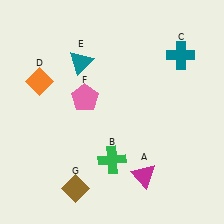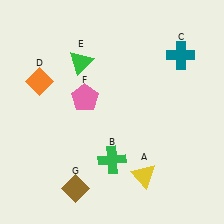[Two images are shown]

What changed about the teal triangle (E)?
In Image 1, E is teal. In Image 2, it changed to green.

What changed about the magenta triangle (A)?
In Image 1, A is magenta. In Image 2, it changed to yellow.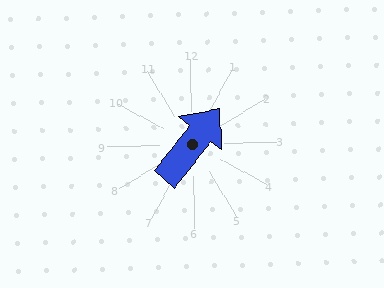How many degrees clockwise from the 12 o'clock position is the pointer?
Approximately 39 degrees.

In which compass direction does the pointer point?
Northeast.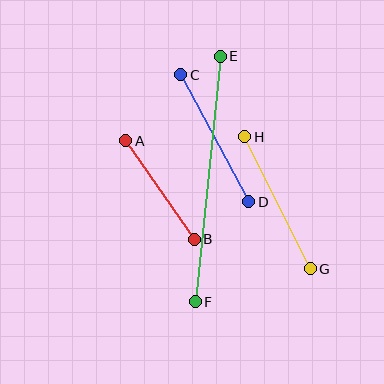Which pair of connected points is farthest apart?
Points E and F are farthest apart.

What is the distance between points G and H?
The distance is approximately 148 pixels.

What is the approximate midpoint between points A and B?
The midpoint is at approximately (160, 190) pixels.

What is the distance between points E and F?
The distance is approximately 247 pixels.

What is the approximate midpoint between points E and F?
The midpoint is at approximately (208, 179) pixels.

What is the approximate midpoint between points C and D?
The midpoint is at approximately (215, 138) pixels.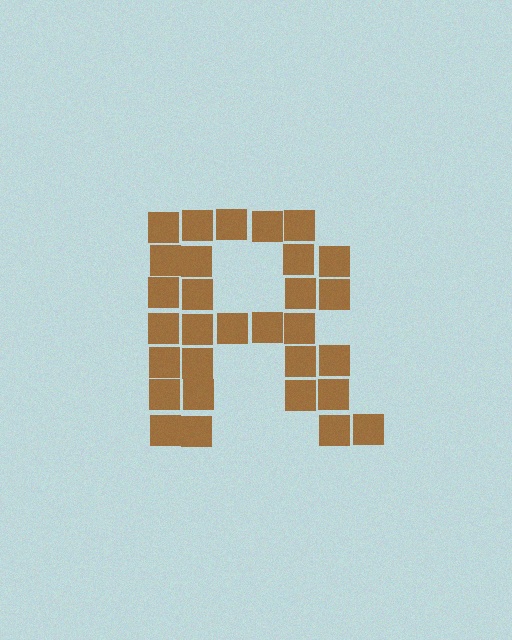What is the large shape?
The large shape is the letter R.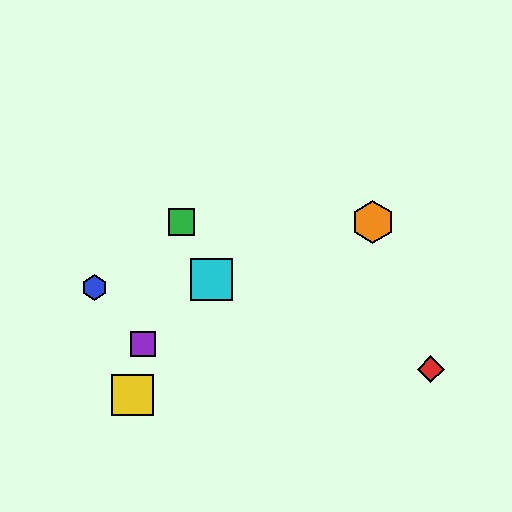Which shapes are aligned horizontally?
The green square, the orange hexagon are aligned horizontally.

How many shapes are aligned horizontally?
2 shapes (the green square, the orange hexagon) are aligned horizontally.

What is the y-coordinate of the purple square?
The purple square is at y≈344.